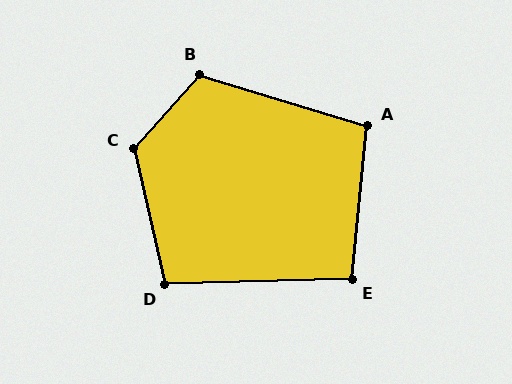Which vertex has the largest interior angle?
C, at approximately 125 degrees.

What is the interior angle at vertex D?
Approximately 101 degrees (obtuse).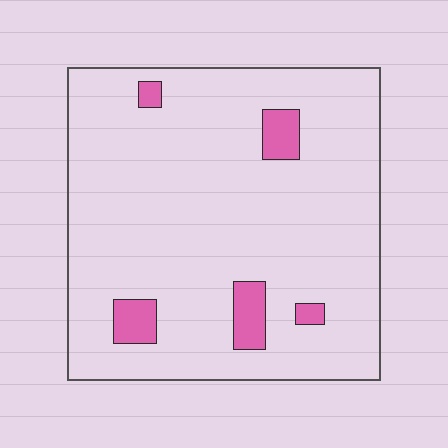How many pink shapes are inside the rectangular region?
5.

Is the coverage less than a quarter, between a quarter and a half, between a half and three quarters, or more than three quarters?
Less than a quarter.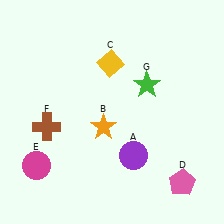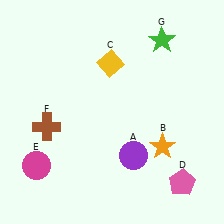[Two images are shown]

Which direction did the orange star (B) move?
The orange star (B) moved right.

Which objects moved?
The objects that moved are: the orange star (B), the green star (G).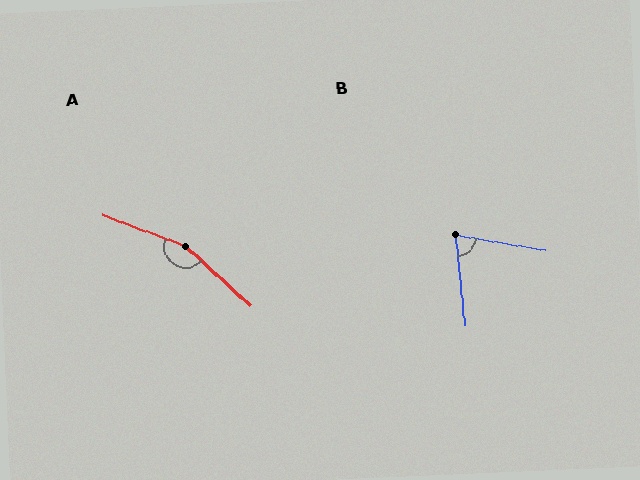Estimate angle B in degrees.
Approximately 74 degrees.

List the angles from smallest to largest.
B (74°), A (158°).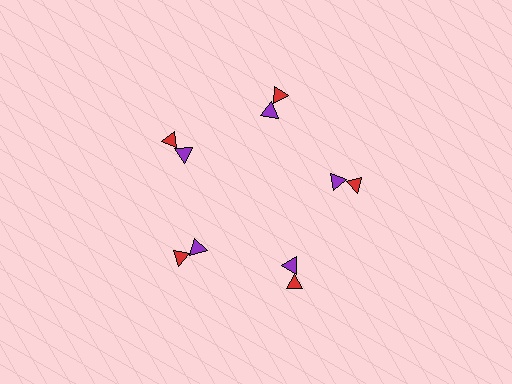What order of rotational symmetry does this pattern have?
This pattern has 5-fold rotational symmetry.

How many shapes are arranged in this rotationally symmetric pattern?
There are 10 shapes, arranged in 5 groups of 2.